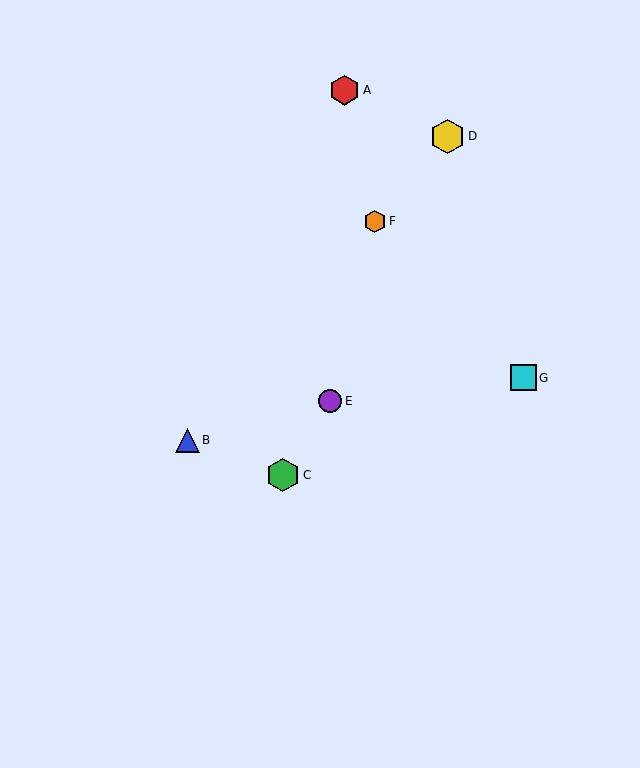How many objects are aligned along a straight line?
3 objects (B, D, F) are aligned along a straight line.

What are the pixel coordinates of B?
Object B is at (187, 441).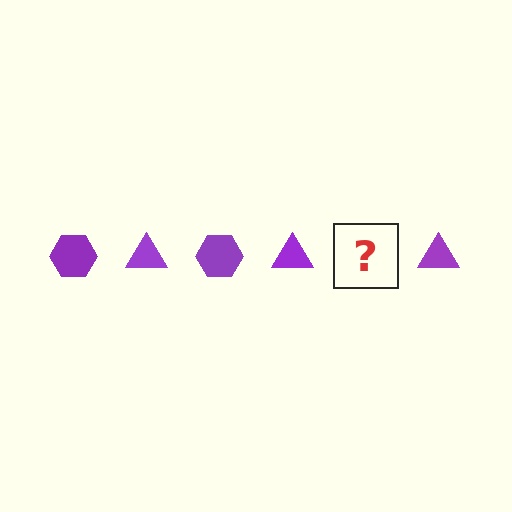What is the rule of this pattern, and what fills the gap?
The rule is that the pattern cycles through hexagon, triangle shapes in purple. The gap should be filled with a purple hexagon.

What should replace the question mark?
The question mark should be replaced with a purple hexagon.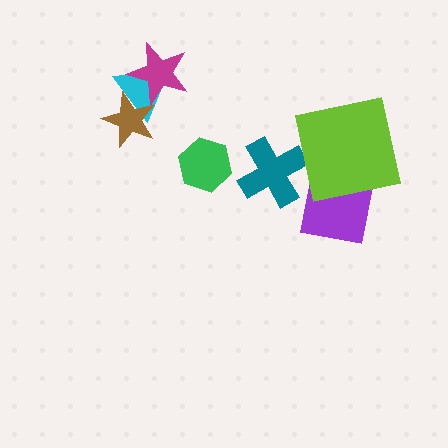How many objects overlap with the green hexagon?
0 objects overlap with the green hexagon.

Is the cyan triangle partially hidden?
Yes, it is partially covered by another shape.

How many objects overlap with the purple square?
1 object overlaps with the purple square.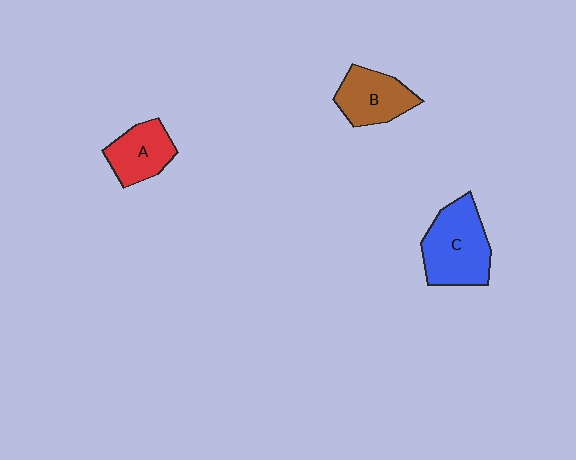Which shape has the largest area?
Shape C (blue).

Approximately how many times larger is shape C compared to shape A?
Approximately 1.5 times.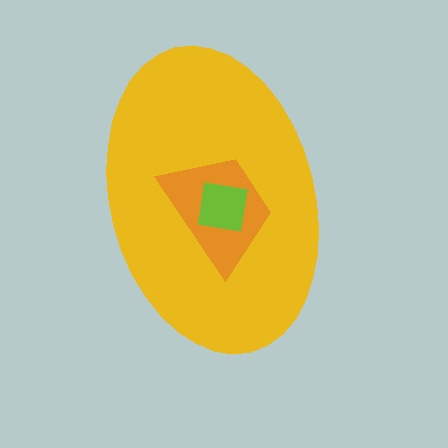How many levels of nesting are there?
3.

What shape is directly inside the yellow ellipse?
The orange trapezoid.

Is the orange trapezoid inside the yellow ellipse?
Yes.